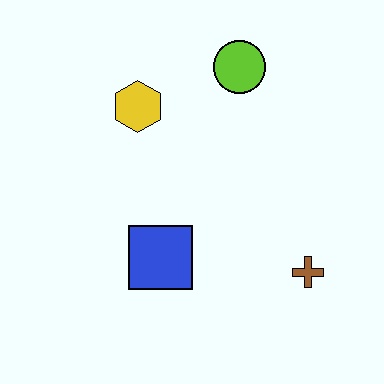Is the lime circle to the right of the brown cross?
No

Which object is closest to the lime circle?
The yellow hexagon is closest to the lime circle.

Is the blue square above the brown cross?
Yes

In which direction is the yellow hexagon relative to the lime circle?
The yellow hexagon is to the left of the lime circle.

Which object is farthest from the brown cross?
The yellow hexagon is farthest from the brown cross.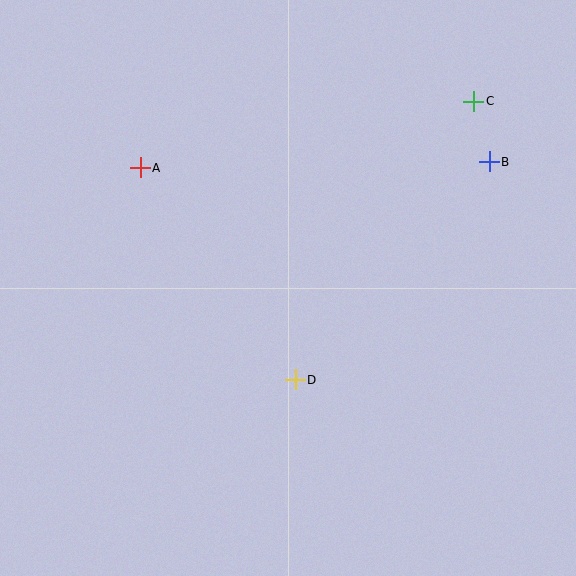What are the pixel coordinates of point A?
Point A is at (140, 168).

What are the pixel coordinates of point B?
Point B is at (489, 162).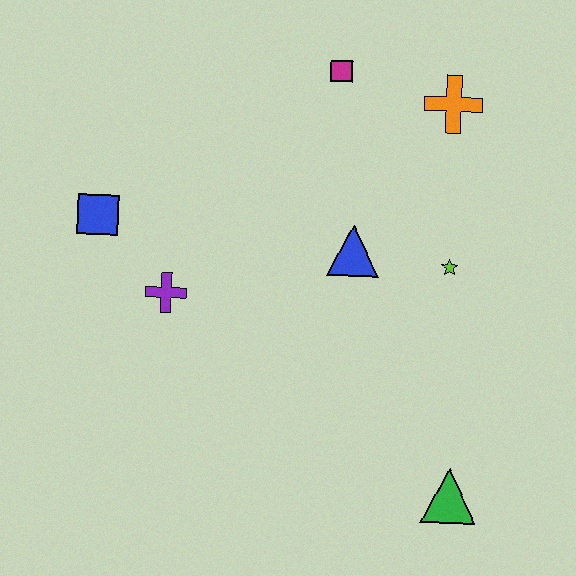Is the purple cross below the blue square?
Yes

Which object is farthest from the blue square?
The green triangle is farthest from the blue square.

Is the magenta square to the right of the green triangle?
No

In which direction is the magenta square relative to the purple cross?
The magenta square is above the purple cross.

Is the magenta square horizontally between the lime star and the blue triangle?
No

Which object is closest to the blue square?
The purple cross is closest to the blue square.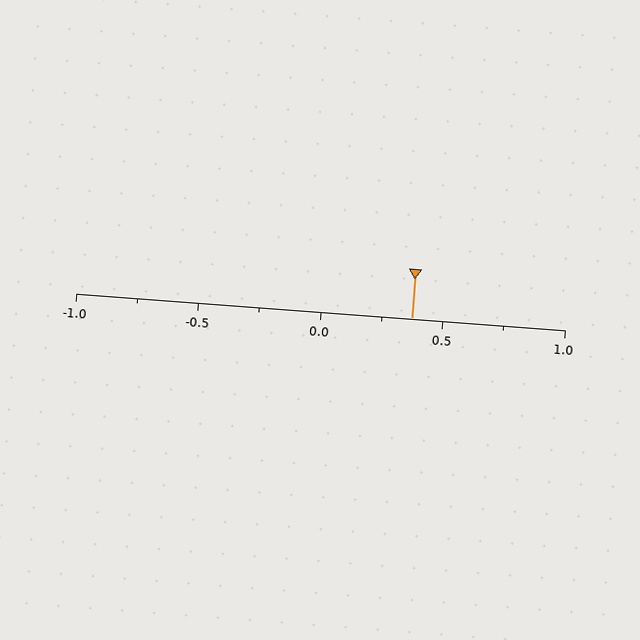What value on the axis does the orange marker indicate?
The marker indicates approximately 0.38.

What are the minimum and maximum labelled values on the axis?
The axis runs from -1.0 to 1.0.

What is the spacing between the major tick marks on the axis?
The major ticks are spaced 0.5 apart.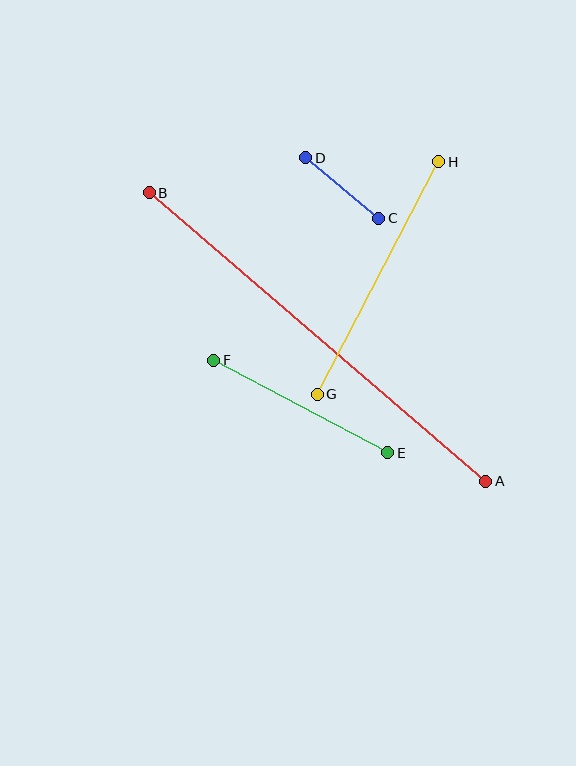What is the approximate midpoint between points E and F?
The midpoint is at approximately (301, 407) pixels.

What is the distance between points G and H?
The distance is approximately 262 pixels.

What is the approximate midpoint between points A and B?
The midpoint is at approximately (318, 337) pixels.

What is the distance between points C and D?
The distance is approximately 95 pixels.